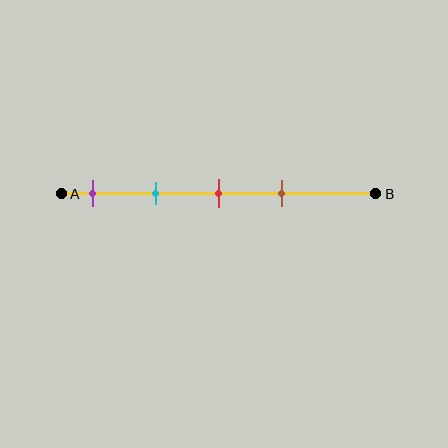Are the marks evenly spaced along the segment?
Yes, the marks are approximately evenly spaced.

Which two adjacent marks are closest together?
The red and brown marks are the closest adjacent pair.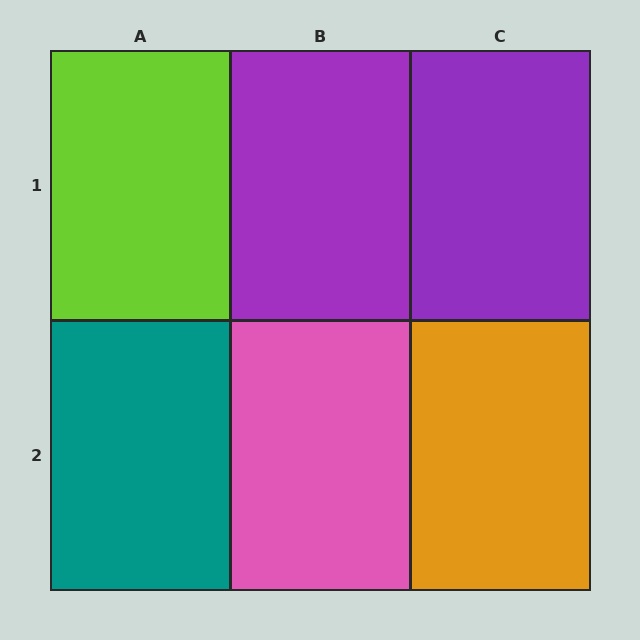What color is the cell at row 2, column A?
Teal.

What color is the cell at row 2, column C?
Orange.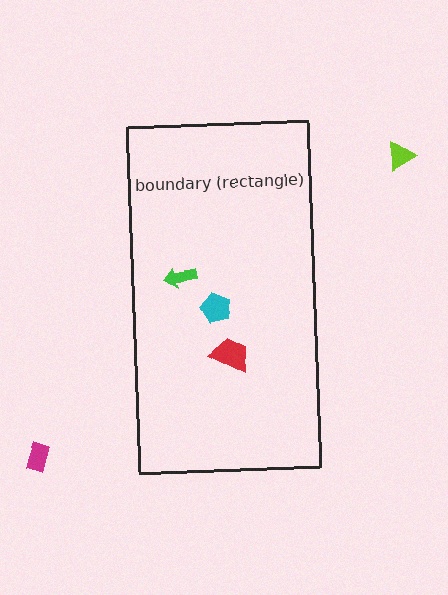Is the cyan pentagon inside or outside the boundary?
Inside.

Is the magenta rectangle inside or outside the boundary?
Outside.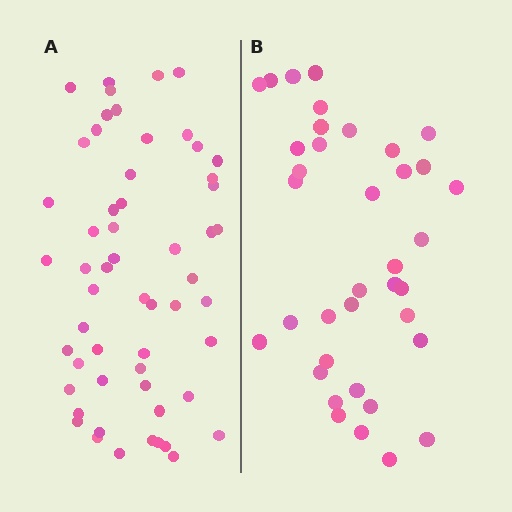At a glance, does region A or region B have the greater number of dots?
Region A (the left region) has more dots.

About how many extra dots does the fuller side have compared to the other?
Region A has approximately 20 more dots than region B.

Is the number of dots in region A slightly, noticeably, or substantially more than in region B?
Region A has substantially more. The ratio is roughly 1.5 to 1.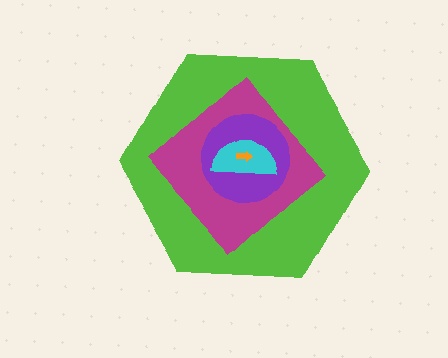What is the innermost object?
The orange arrow.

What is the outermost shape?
The lime hexagon.